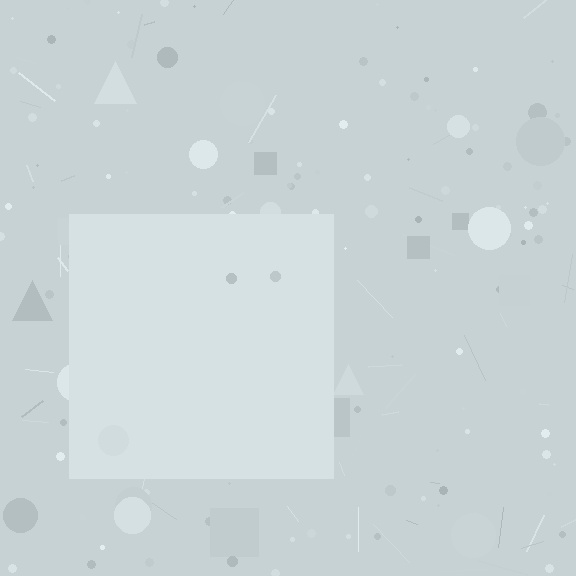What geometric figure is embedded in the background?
A square is embedded in the background.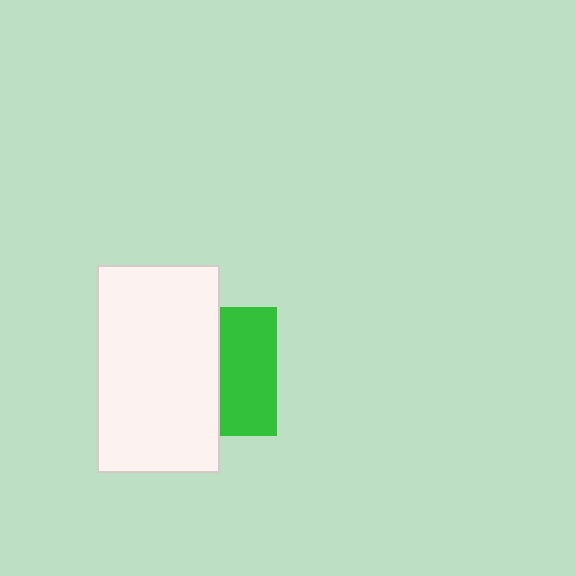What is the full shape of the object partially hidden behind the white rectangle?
The partially hidden object is a green square.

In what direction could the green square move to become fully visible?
The green square could move right. That would shift it out from behind the white rectangle entirely.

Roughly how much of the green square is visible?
A small part of it is visible (roughly 45%).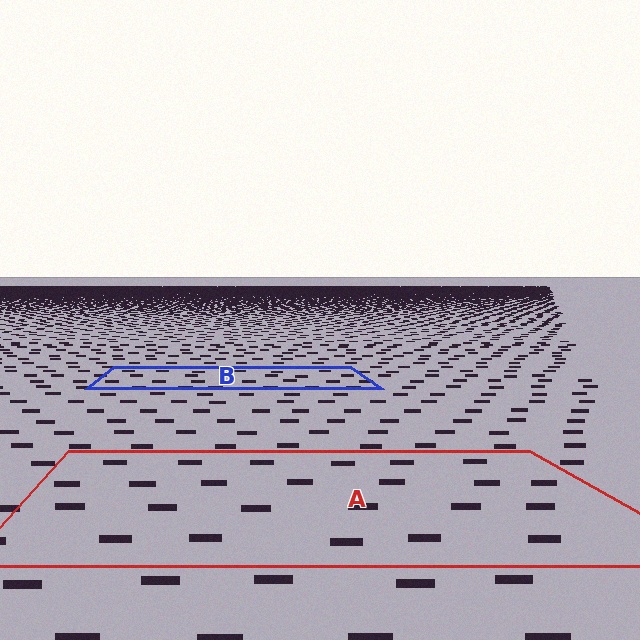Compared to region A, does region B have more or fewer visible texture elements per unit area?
Region B has more texture elements per unit area — they are packed more densely because it is farther away.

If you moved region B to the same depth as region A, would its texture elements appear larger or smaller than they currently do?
They would appear larger. At a closer depth, the same texture elements are projected at a bigger on-screen size.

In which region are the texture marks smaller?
The texture marks are smaller in region B, because it is farther away.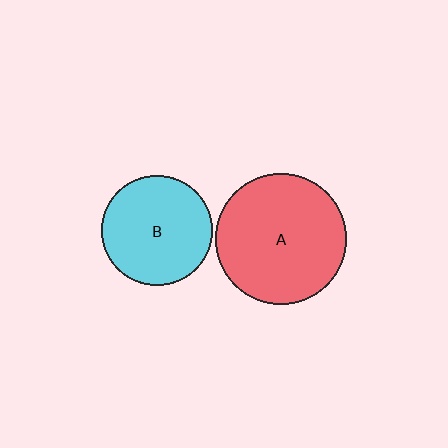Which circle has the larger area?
Circle A (red).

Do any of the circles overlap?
No, none of the circles overlap.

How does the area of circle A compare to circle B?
Approximately 1.4 times.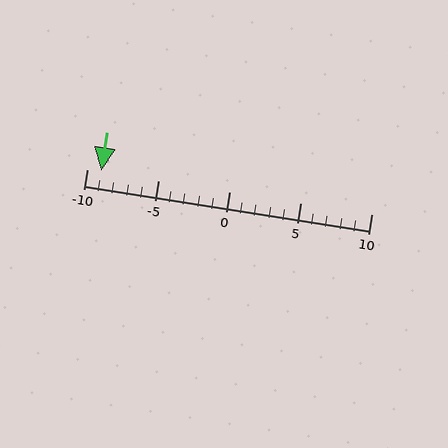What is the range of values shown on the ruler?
The ruler shows values from -10 to 10.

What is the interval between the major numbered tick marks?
The major tick marks are spaced 5 units apart.